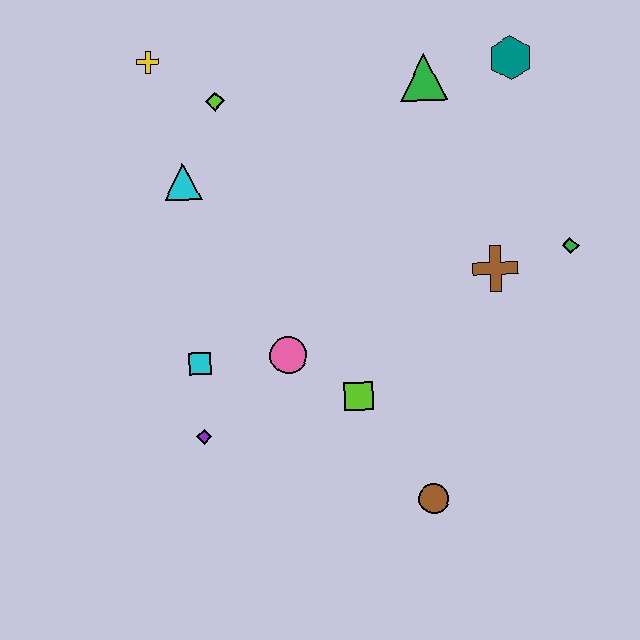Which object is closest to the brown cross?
The green diamond is closest to the brown cross.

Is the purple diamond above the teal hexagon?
No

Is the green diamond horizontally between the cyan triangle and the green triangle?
No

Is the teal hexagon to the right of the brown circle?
Yes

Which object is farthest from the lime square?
The yellow cross is farthest from the lime square.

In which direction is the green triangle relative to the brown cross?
The green triangle is above the brown cross.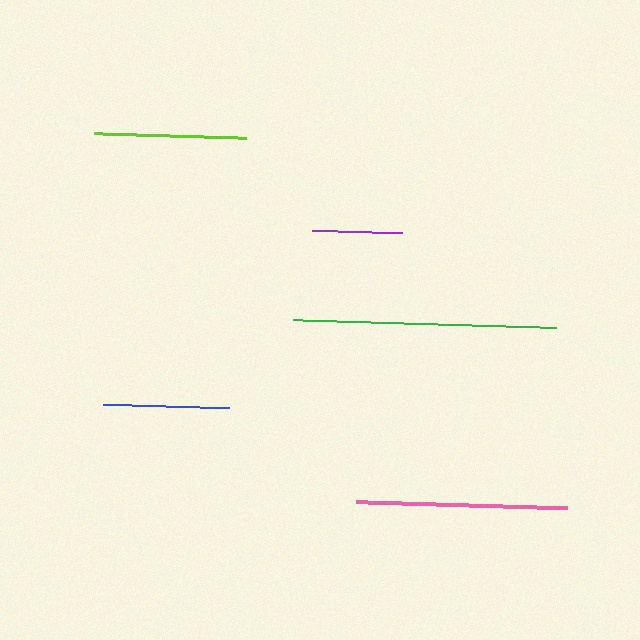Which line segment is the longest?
The green line is the longest at approximately 263 pixels.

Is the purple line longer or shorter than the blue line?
The blue line is longer than the purple line.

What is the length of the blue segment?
The blue segment is approximately 126 pixels long.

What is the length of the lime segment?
The lime segment is approximately 152 pixels long.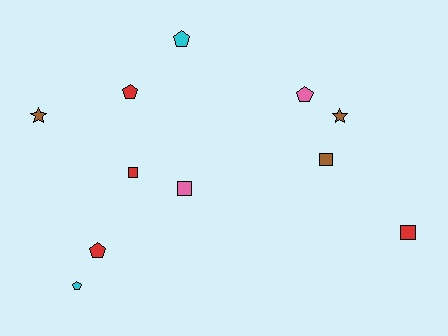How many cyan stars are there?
There are no cyan stars.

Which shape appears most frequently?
Pentagon, with 5 objects.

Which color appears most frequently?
Red, with 4 objects.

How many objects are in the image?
There are 11 objects.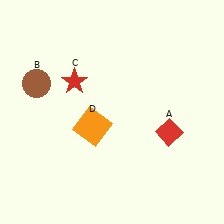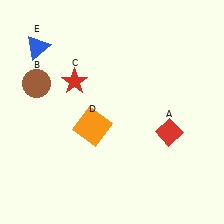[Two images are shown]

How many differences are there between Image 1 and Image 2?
There is 1 difference between the two images.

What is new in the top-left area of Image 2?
A blue triangle (E) was added in the top-left area of Image 2.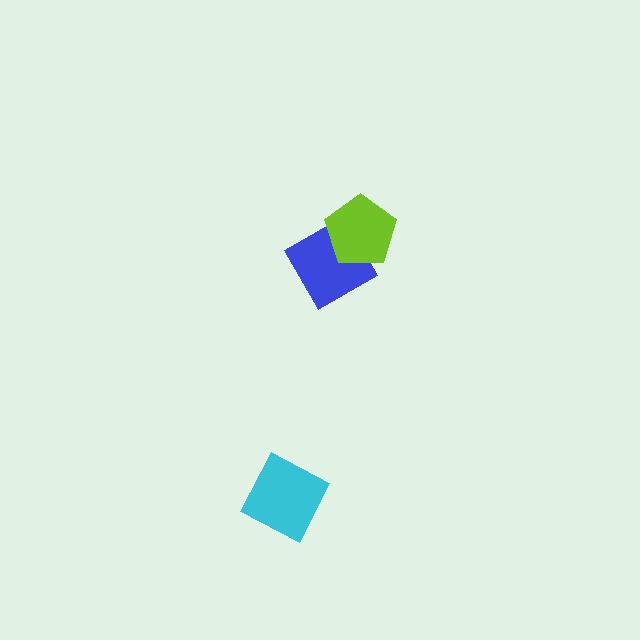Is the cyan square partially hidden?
No, no other shape covers it.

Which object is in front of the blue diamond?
The lime pentagon is in front of the blue diamond.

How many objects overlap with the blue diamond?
1 object overlaps with the blue diamond.